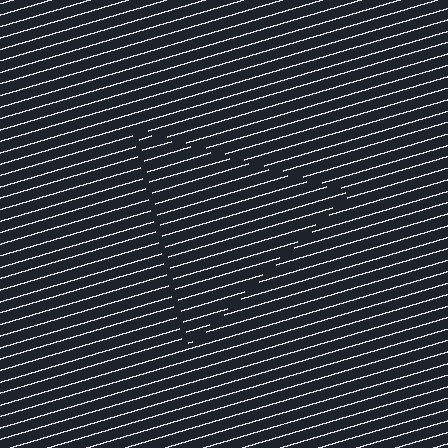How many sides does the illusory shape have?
3 sides — the line-ends trace a triangle.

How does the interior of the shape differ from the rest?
The interior of the shape contains the same grating, shifted by half a period — the contour is defined by the phase discontinuity where line-ends from the inner and outer gratings abut.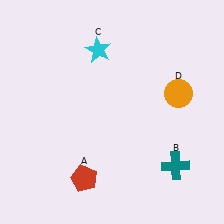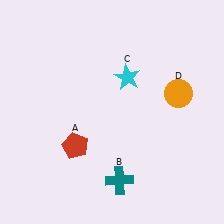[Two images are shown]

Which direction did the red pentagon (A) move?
The red pentagon (A) moved up.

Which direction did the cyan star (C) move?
The cyan star (C) moved right.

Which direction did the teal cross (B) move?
The teal cross (B) moved left.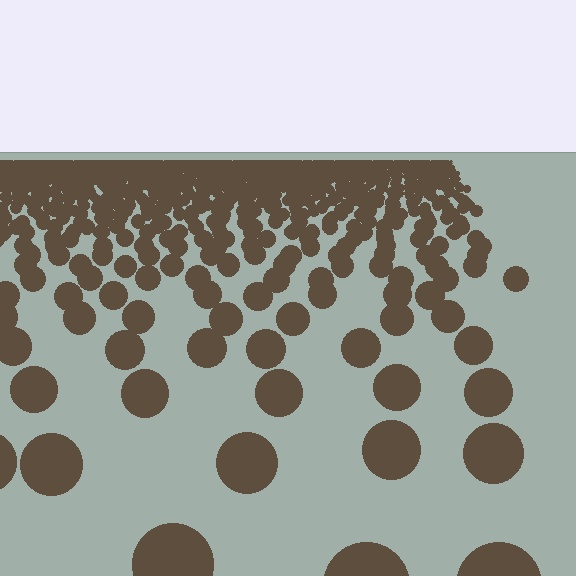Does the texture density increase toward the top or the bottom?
Density increases toward the top.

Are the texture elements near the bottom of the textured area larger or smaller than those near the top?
Larger. Near the bottom, elements are closer to the viewer and appear at a bigger on-screen size.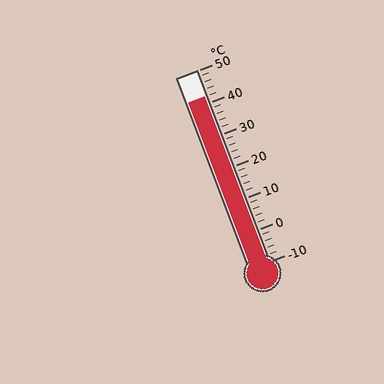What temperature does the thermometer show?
The thermometer shows approximately 42°C.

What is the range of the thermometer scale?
The thermometer scale ranges from -10°C to 50°C.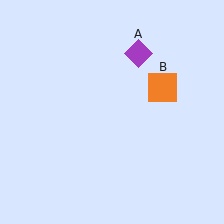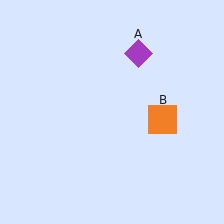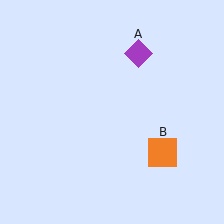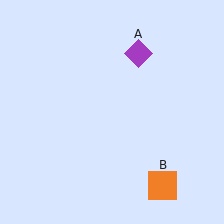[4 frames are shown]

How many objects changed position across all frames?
1 object changed position: orange square (object B).